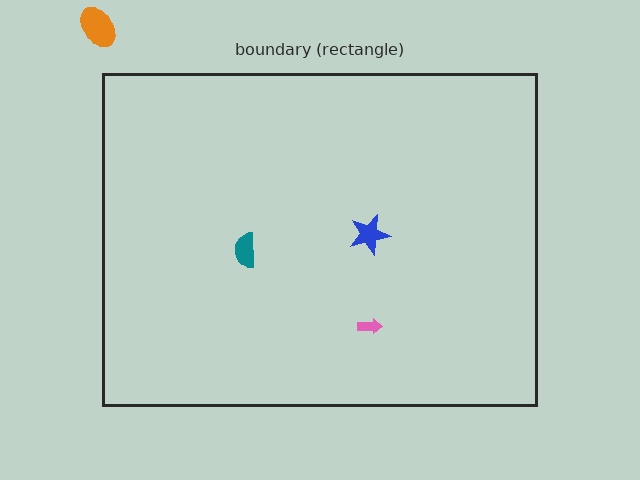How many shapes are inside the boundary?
3 inside, 1 outside.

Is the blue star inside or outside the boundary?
Inside.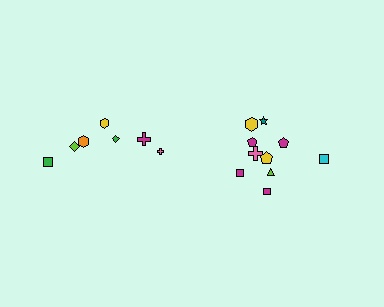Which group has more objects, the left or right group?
The right group.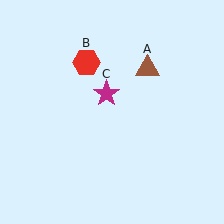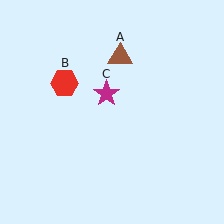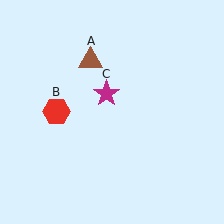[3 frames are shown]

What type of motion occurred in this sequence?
The brown triangle (object A), red hexagon (object B) rotated counterclockwise around the center of the scene.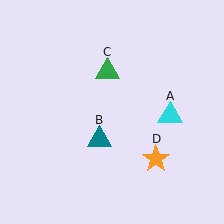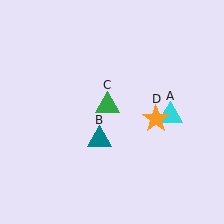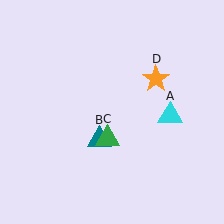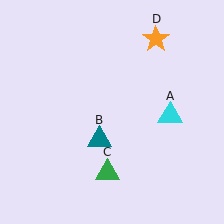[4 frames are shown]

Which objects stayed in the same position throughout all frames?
Cyan triangle (object A) and teal triangle (object B) remained stationary.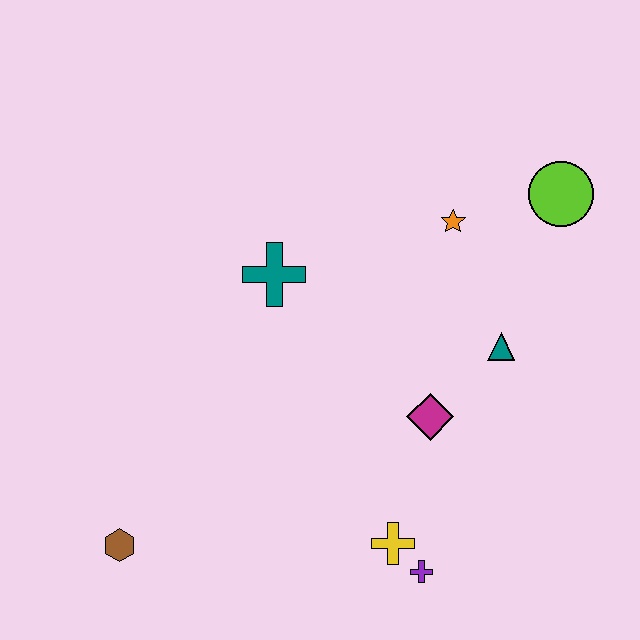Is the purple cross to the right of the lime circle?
No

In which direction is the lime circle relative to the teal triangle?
The lime circle is above the teal triangle.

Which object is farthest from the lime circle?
The brown hexagon is farthest from the lime circle.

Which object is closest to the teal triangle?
The magenta diamond is closest to the teal triangle.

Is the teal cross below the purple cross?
No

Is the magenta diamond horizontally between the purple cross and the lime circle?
Yes